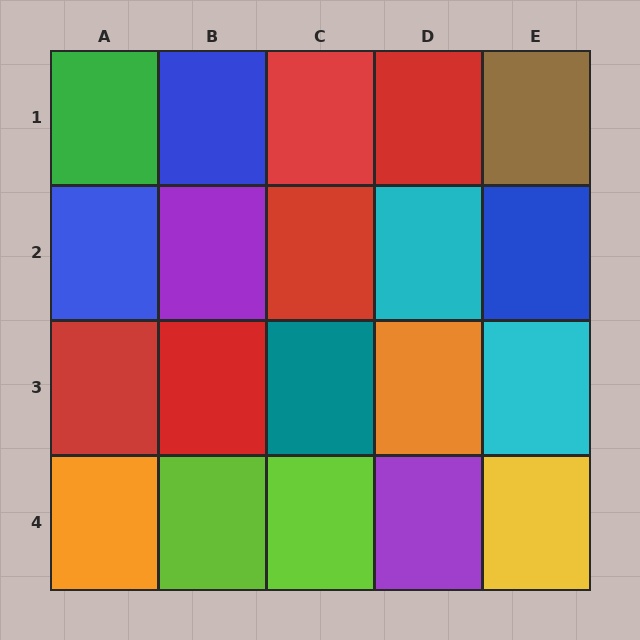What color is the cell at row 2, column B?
Purple.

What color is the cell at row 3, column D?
Orange.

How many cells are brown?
1 cell is brown.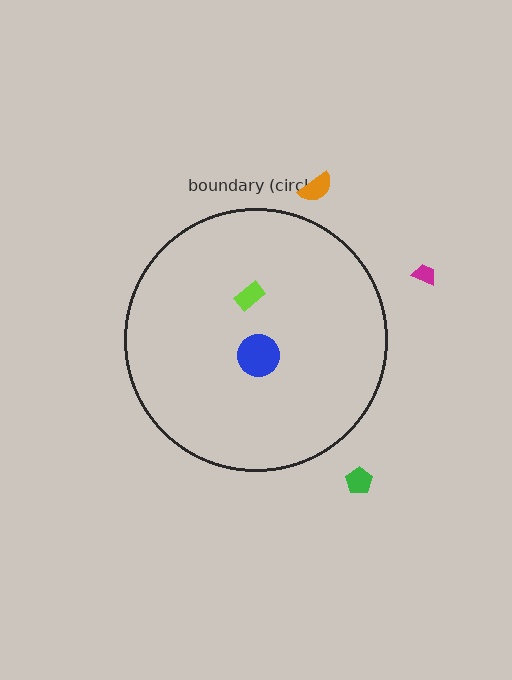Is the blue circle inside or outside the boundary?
Inside.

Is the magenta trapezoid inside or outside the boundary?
Outside.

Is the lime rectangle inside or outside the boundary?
Inside.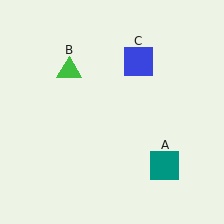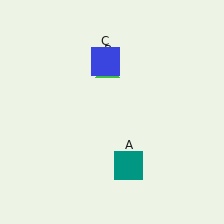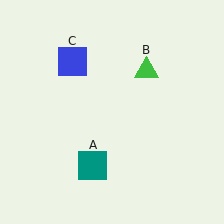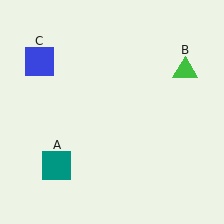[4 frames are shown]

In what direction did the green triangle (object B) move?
The green triangle (object B) moved right.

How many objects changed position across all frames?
3 objects changed position: teal square (object A), green triangle (object B), blue square (object C).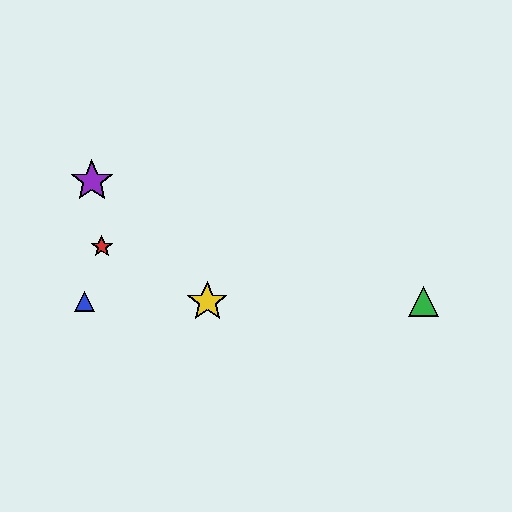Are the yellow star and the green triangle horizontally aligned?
Yes, both are at y≈301.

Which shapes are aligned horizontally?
The blue triangle, the green triangle, the yellow star are aligned horizontally.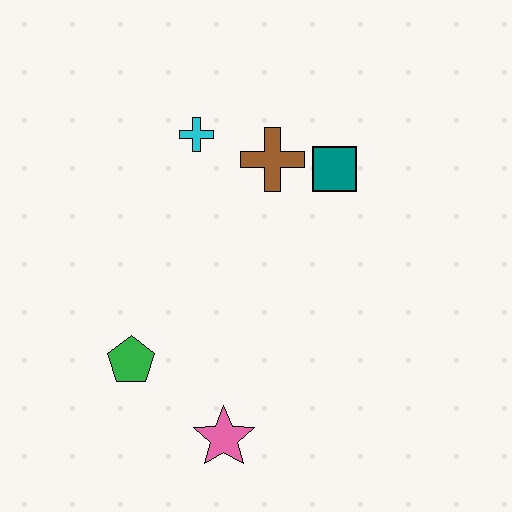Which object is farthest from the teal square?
The pink star is farthest from the teal square.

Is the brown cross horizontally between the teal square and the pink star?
Yes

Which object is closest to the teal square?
The brown cross is closest to the teal square.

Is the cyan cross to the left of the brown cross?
Yes